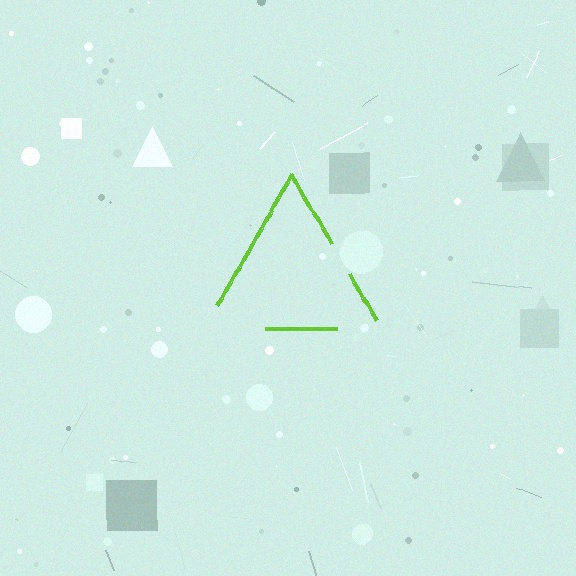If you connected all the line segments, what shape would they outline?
They would outline a triangle.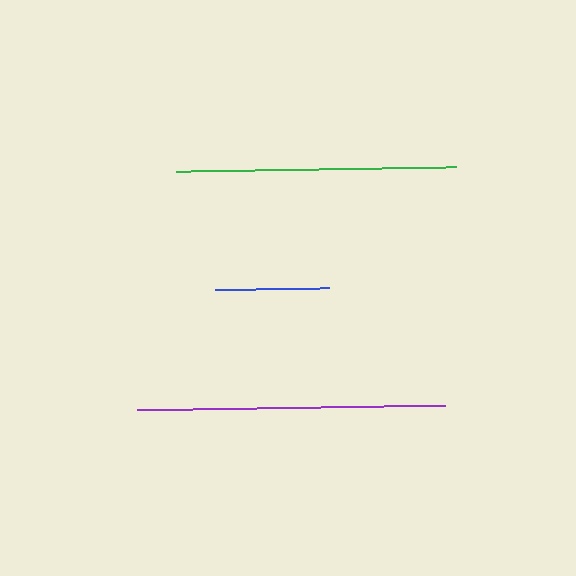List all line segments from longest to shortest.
From longest to shortest: purple, green, blue.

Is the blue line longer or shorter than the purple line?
The purple line is longer than the blue line.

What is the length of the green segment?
The green segment is approximately 280 pixels long.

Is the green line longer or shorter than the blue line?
The green line is longer than the blue line.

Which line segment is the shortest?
The blue line is the shortest at approximately 114 pixels.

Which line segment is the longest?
The purple line is the longest at approximately 307 pixels.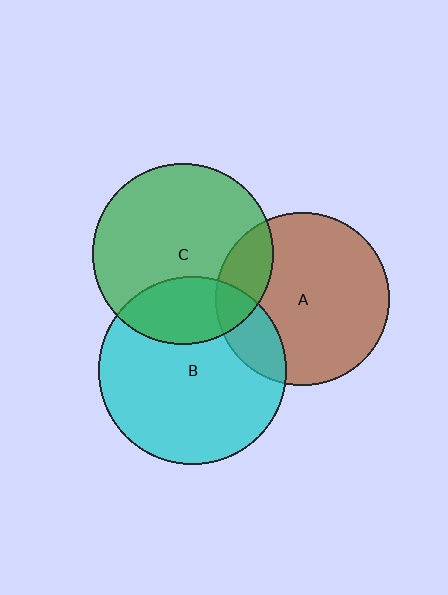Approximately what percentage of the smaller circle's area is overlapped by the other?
Approximately 20%.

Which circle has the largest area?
Circle B (cyan).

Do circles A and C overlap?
Yes.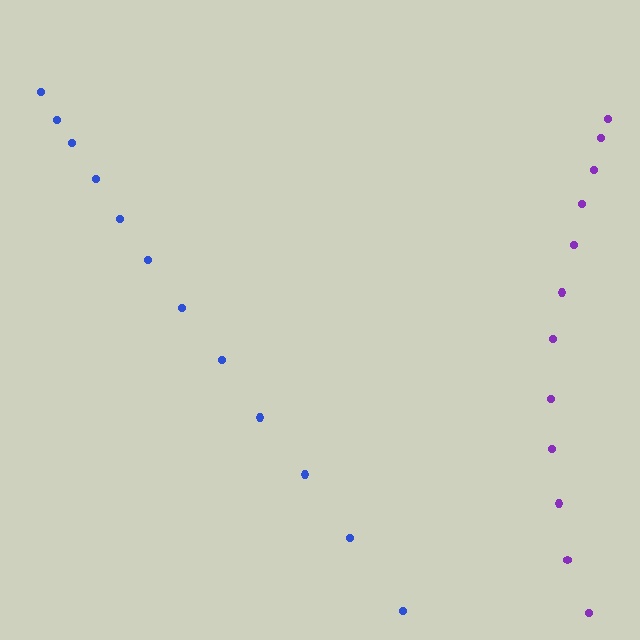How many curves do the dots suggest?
There are 2 distinct paths.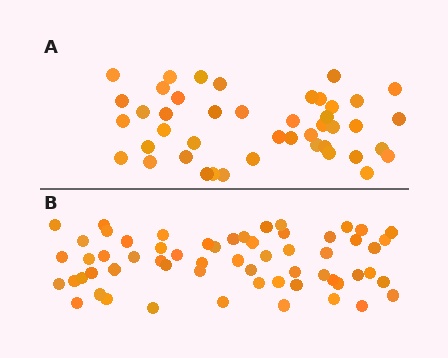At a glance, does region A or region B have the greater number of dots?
Region B (the bottom region) has more dots.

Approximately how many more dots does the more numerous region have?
Region B has approximately 15 more dots than region A.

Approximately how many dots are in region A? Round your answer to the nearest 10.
About 40 dots. (The exact count is 44, which rounds to 40.)